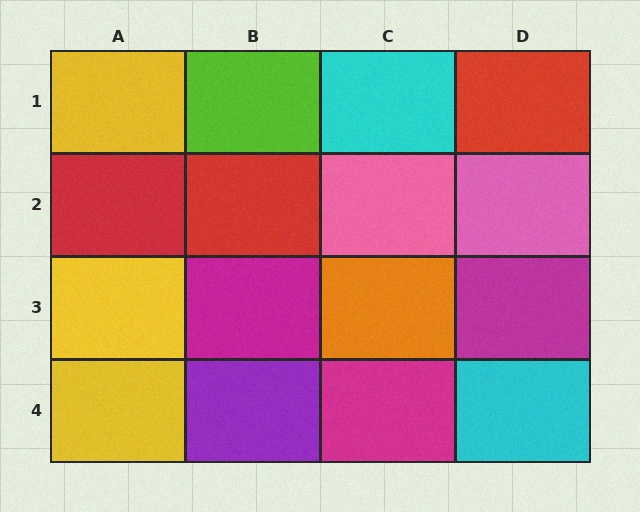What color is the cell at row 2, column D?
Pink.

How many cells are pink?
2 cells are pink.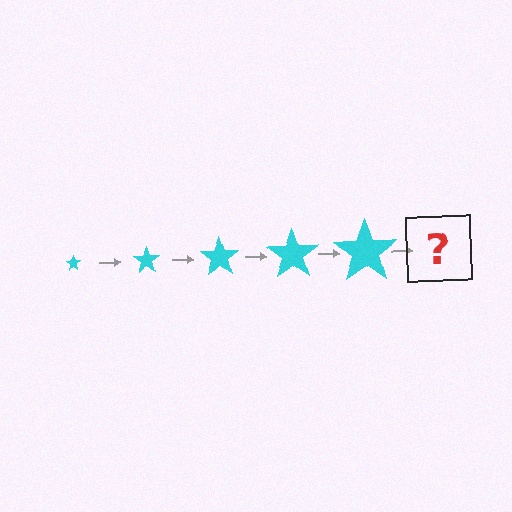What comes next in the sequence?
The next element should be a cyan star, larger than the previous one.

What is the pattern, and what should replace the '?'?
The pattern is that the star gets progressively larger each step. The '?' should be a cyan star, larger than the previous one.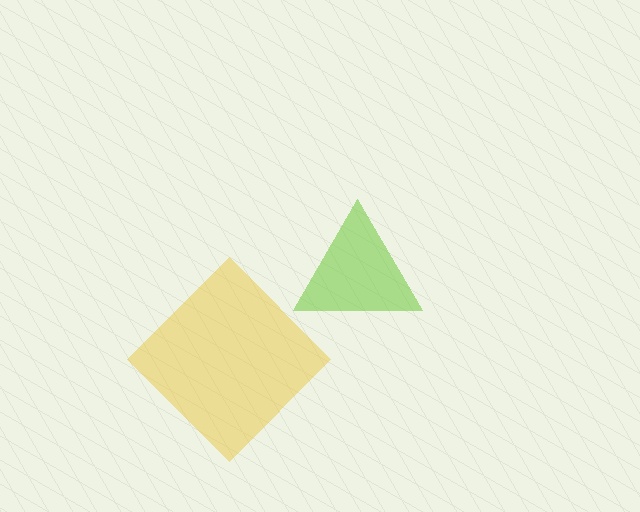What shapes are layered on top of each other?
The layered shapes are: a yellow diamond, a lime triangle.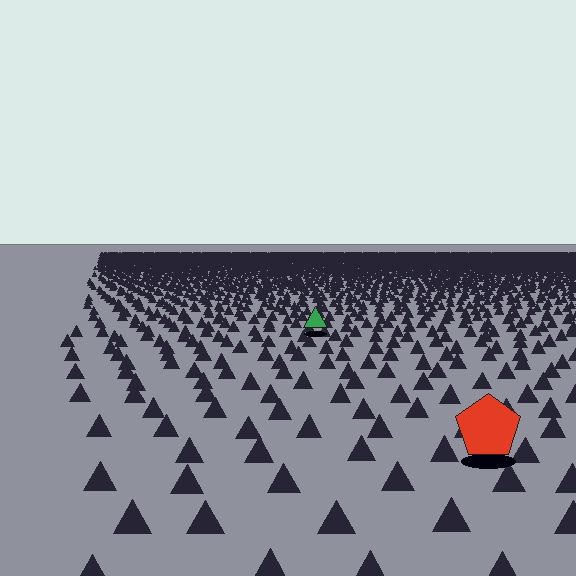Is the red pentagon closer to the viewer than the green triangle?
Yes. The red pentagon is closer — you can tell from the texture gradient: the ground texture is coarser near it.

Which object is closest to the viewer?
The red pentagon is closest. The texture marks near it are larger and more spread out.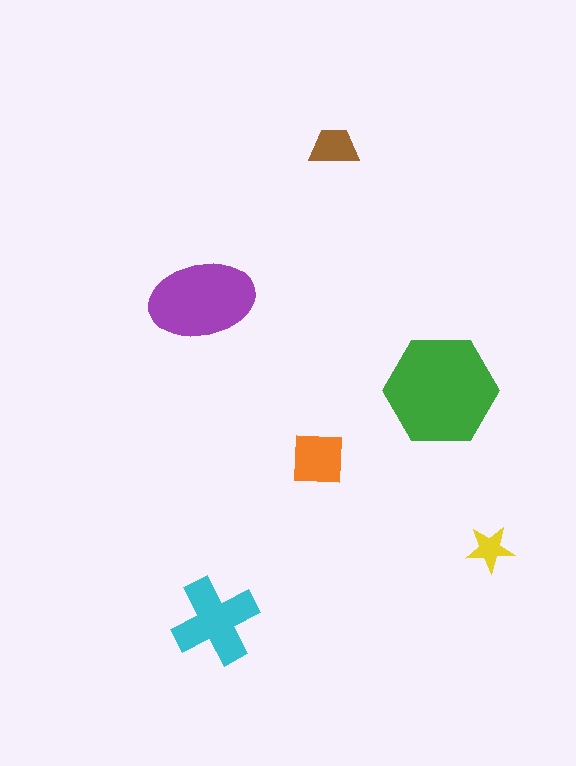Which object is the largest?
The green hexagon.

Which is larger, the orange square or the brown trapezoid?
The orange square.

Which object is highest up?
The brown trapezoid is topmost.